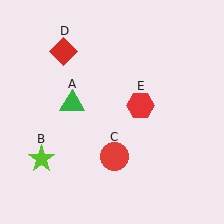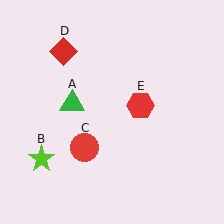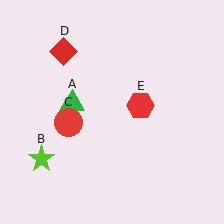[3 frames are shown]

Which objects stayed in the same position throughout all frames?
Green triangle (object A) and lime star (object B) and red diamond (object D) and red hexagon (object E) remained stationary.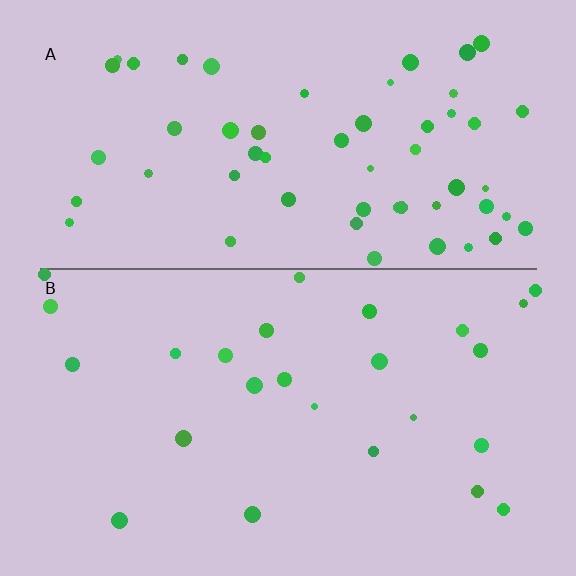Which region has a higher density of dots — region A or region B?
A (the top).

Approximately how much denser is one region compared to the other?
Approximately 2.2× — region A over region B.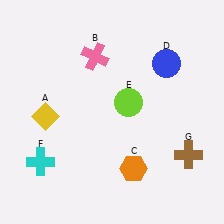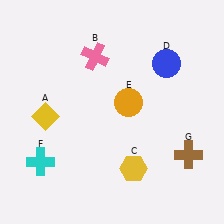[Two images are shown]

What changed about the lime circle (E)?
In Image 1, E is lime. In Image 2, it changed to orange.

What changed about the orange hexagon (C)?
In Image 1, C is orange. In Image 2, it changed to yellow.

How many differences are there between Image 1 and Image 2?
There are 2 differences between the two images.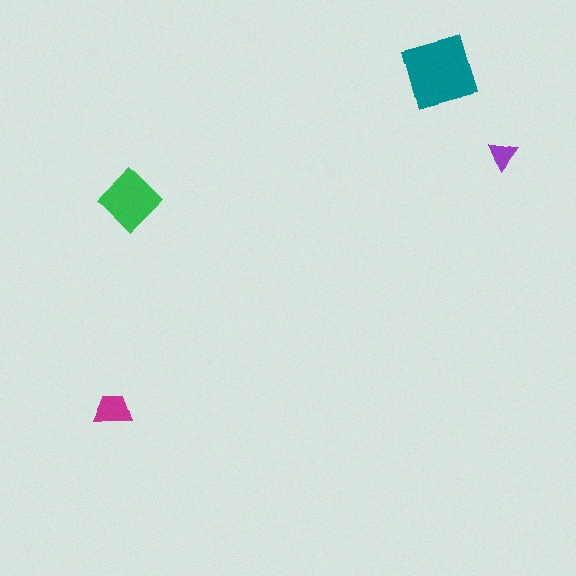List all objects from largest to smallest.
The teal square, the green diamond, the magenta trapezoid, the purple triangle.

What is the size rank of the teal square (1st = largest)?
1st.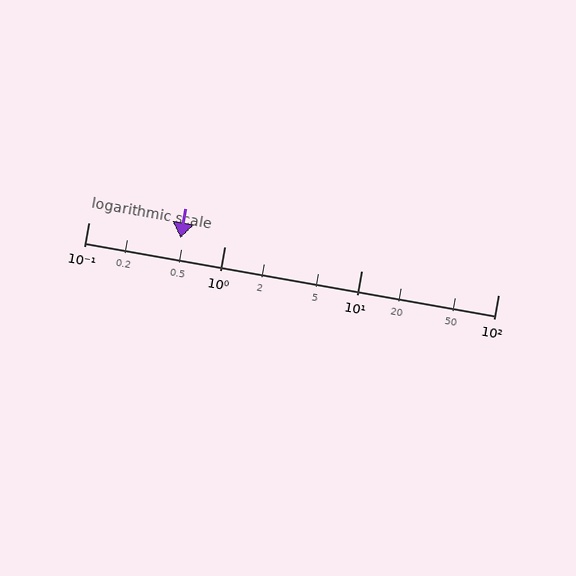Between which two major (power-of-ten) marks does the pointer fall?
The pointer is between 0.1 and 1.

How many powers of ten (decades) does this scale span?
The scale spans 3 decades, from 0.1 to 100.